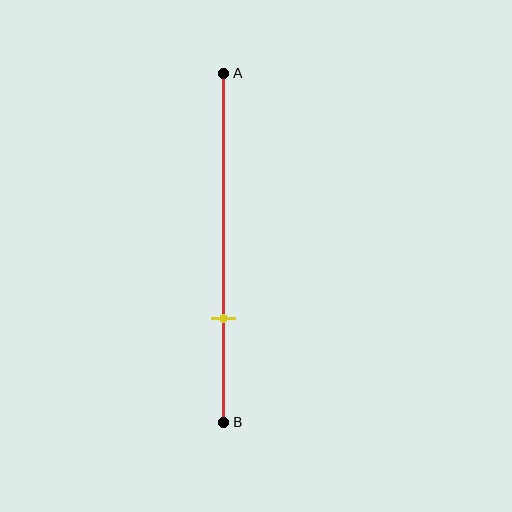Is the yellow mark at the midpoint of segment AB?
No, the mark is at about 70% from A, not at the 50% midpoint.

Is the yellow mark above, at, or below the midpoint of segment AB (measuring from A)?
The yellow mark is below the midpoint of segment AB.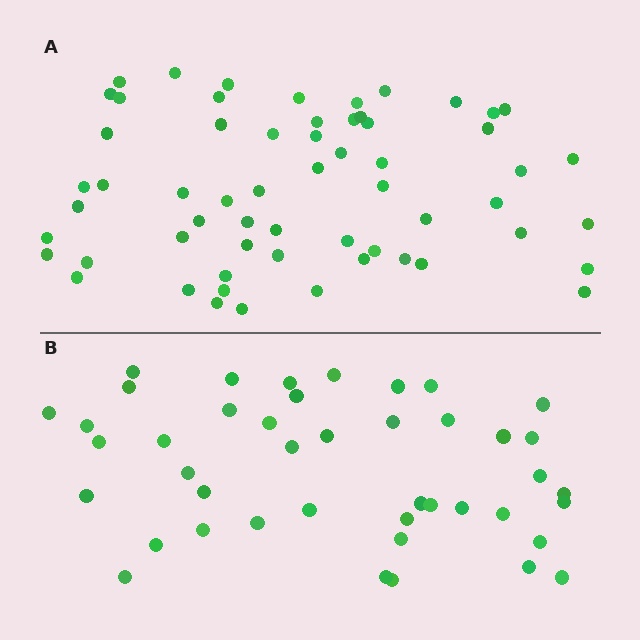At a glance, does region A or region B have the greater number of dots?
Region A (the top region) has more dots.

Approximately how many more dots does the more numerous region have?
Region A has approximately 15 more dots than region B.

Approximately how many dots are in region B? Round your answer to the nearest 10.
About 40 dots. (The exact count is 43, which rounds to 40.)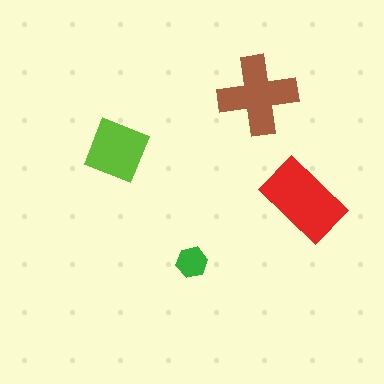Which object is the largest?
The red rectangle.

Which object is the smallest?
The green hexagon.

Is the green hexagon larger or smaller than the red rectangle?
Smaller.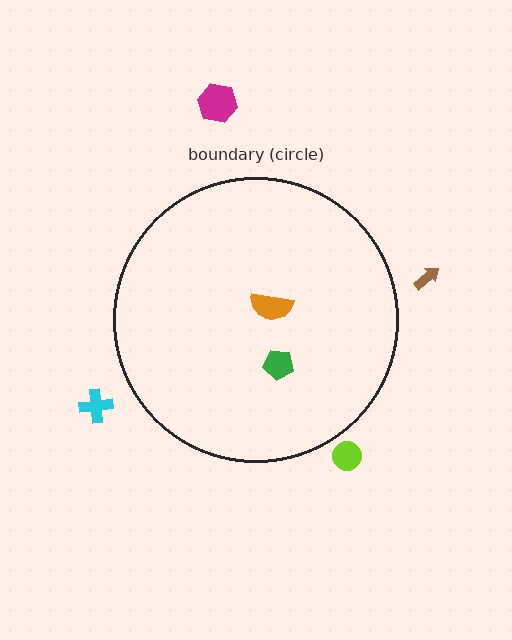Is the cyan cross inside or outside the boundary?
Outside.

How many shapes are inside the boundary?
2 inside, 4 outside.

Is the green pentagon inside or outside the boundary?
Inside.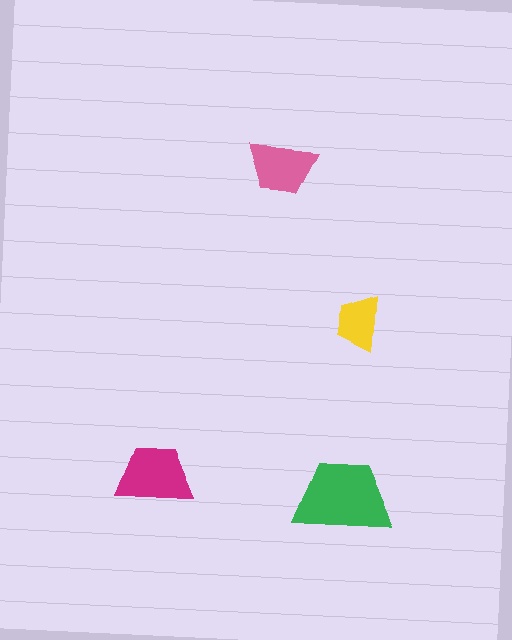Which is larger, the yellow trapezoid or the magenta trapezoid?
The magenta one.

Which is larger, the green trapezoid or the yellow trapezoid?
The green one.